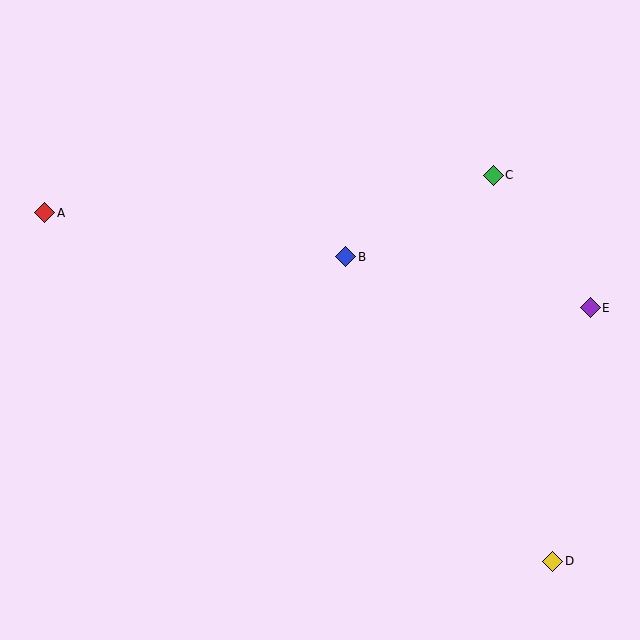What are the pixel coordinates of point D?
Point D is at (553, 561).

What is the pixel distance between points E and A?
The distance between E and A is 554 pixels.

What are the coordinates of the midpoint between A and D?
The midpoint between A and D is at (299, 387).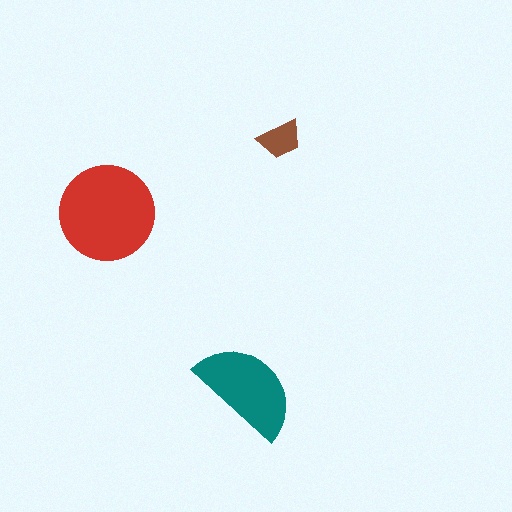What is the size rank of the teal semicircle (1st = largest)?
2nd.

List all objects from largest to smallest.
The red circle, the teal semicircle, the brown trapezoid.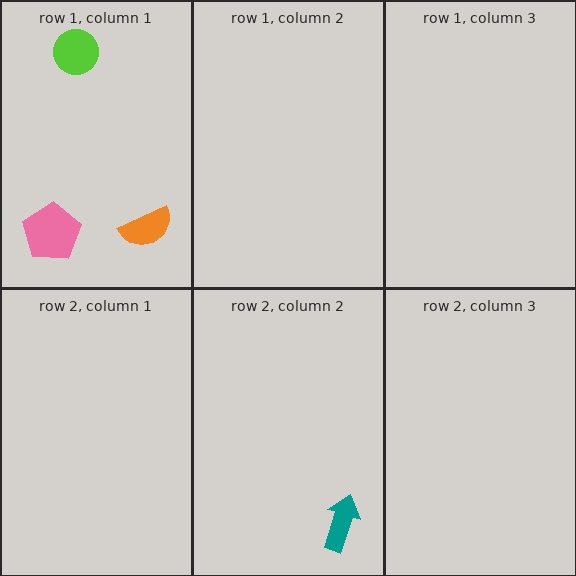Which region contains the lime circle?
The row 1, column 1 region.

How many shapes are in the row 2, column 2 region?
1.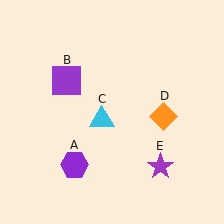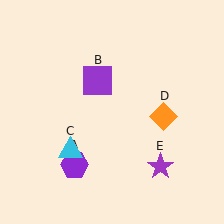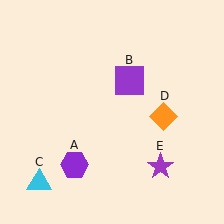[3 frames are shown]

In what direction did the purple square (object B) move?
The purple square (object B) moved right.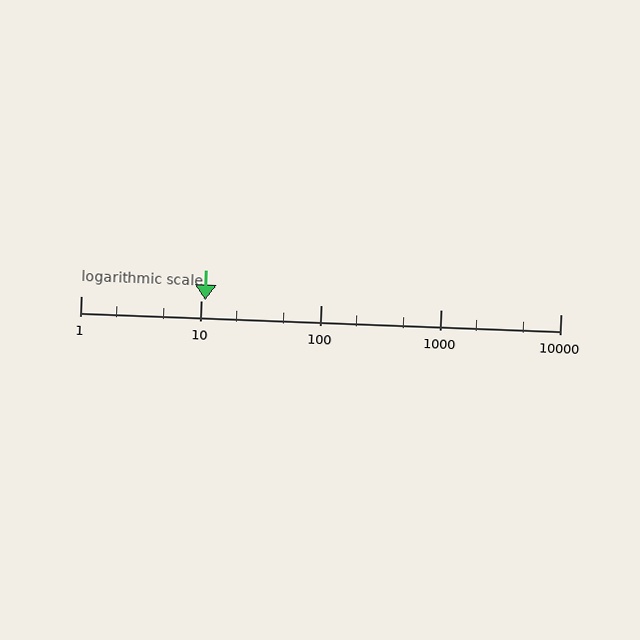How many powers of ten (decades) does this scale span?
The scale spans 4 decades, from 1 to 10000.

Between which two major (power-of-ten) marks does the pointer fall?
The pointer is between 10 and 100.